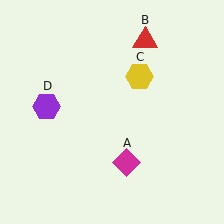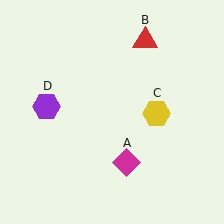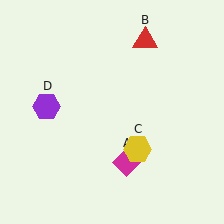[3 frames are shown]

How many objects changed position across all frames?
1 object changed position: yellow hexagon (object C).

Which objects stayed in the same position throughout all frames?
Magenta diamond (object A) and red triangle (object B) and purple hexagon (object D) remained stationary.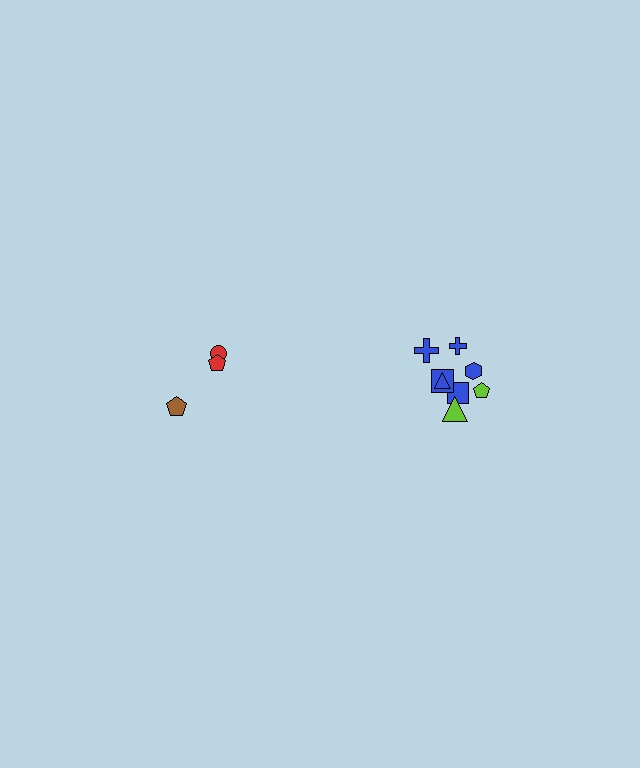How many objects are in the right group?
There are 8 objects.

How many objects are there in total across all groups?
There are 11 objects.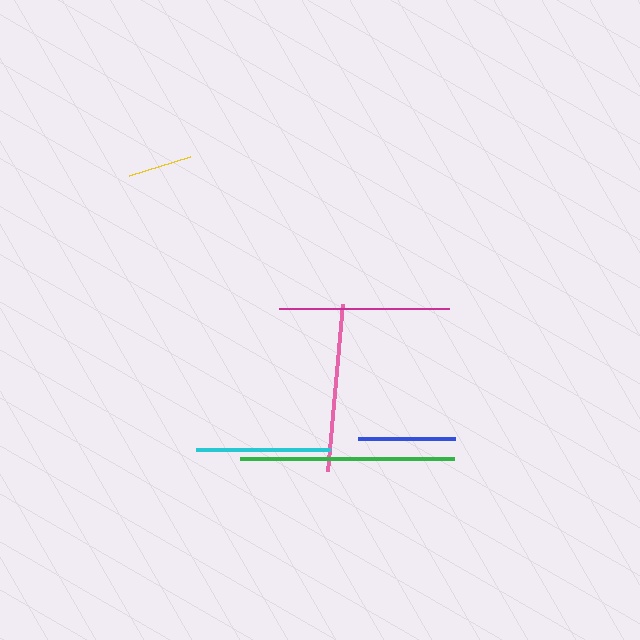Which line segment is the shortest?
The yellow line is the shortest at approximately 63 pixels.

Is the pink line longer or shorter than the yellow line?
The pink line is longer than the yellow line.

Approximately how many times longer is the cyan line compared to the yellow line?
The cyan line is approximately 2.1 times the length of the yellow line.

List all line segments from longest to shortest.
From longest to shortest: green, magenta, pink, cyan, blue, yellow.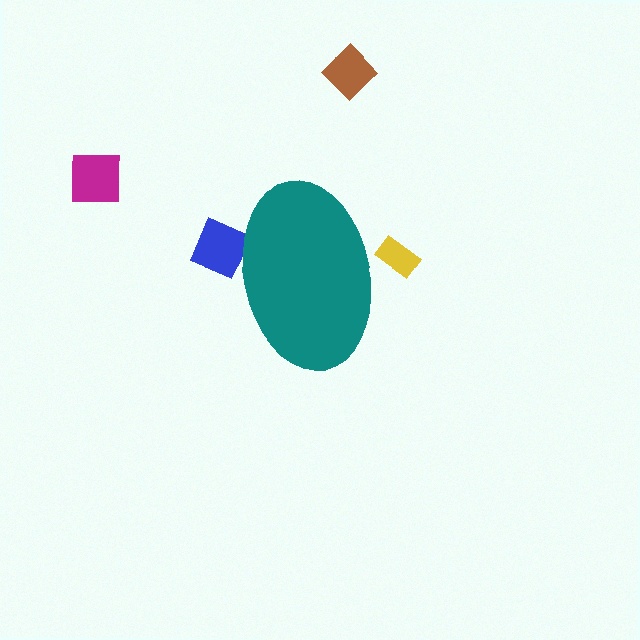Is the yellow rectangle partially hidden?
Yes, the yellow rectangle is partially hidden behind the teal ellipse.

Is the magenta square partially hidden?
No, the magenta square is fully visible.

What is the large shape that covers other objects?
A teal ellipse.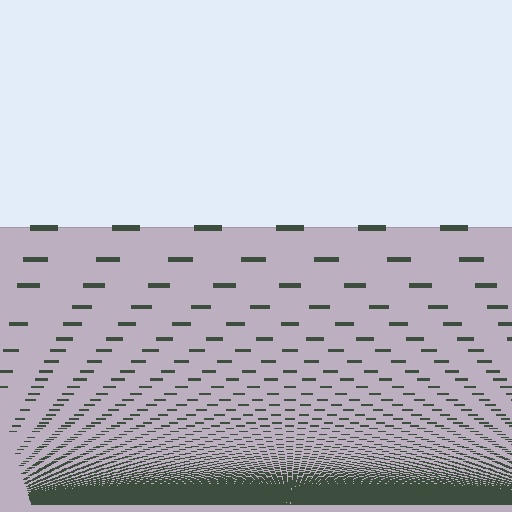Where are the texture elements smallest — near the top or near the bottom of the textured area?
Near the bottom.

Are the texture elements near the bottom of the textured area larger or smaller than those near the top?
Smaller. The gradient is inverted — elements near the bottom are smaller and denser.